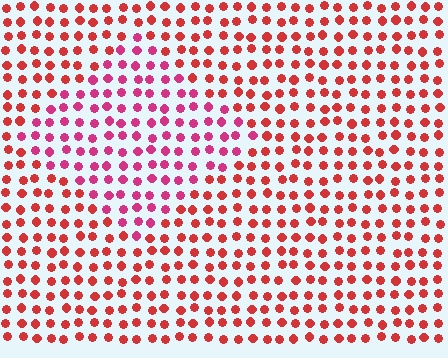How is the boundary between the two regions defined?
The boundary is defined purely by a slight shift in hue (about 29 degrees). Spacing, size, and orientation are identical on both sides.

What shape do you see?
I see a diamond.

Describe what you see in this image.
The image is filled with small red elements in a uniform arrangement. A diamond-shaped region is visible where the elements are tinted to a slightly different hue, forming a subtle color boundary.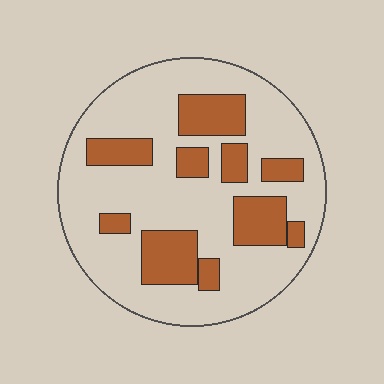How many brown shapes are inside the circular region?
10.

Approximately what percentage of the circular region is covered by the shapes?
Approximately 25%.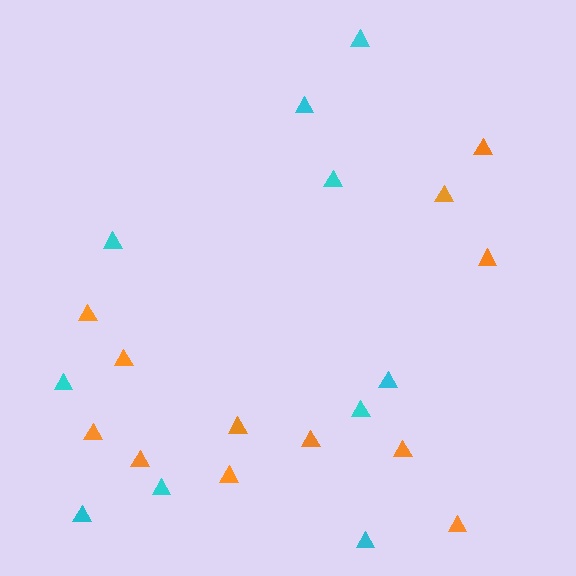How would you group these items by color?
There are 2 groups: one group of orange triangles (12) and one group of cyan triangles (10).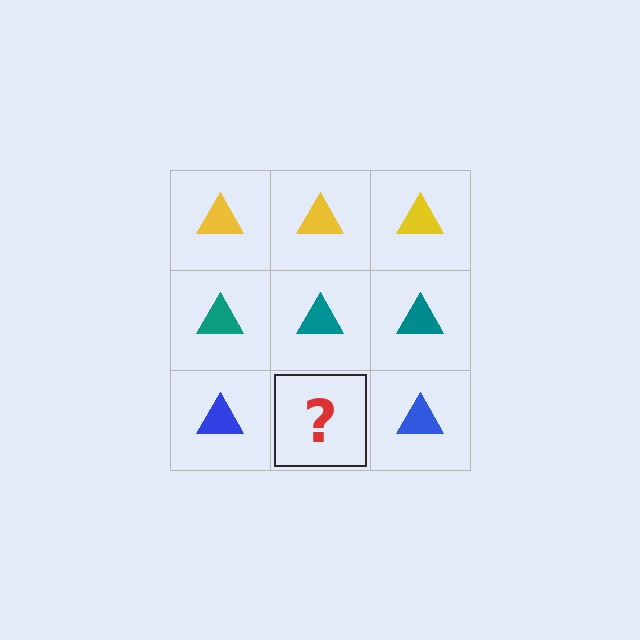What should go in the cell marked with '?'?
The missing cell should contain a blue triangle.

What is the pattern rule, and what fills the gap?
The rule is that each row has a consistent color. The gap should be filled with a blue triangle.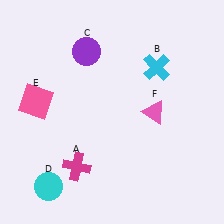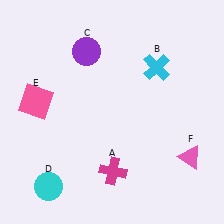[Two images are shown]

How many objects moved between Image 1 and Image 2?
2 objects moved between the two images.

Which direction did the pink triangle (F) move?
The pink triangle (F) moved down.